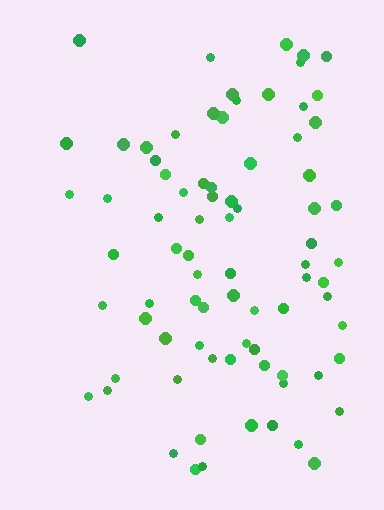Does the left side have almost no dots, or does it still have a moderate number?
Still a moderate number, just noticeably fewer than the right.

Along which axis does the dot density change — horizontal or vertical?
Horizontal.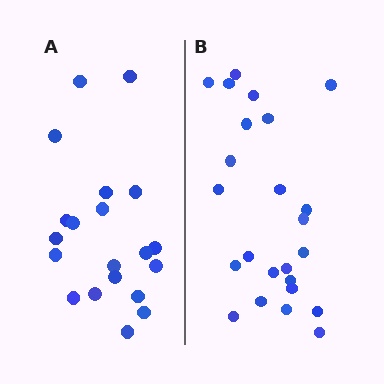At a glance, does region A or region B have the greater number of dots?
Region B (the right region) has more dots.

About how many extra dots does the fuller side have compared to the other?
Region B has about 4 more dots than region A.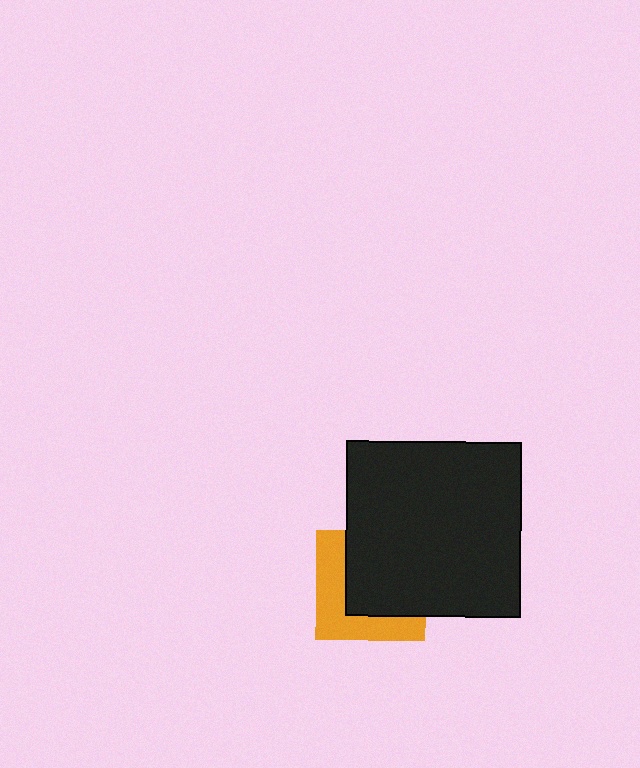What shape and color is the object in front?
The object in front is a black square.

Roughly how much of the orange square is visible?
A small part of it is visible (roughly 43%).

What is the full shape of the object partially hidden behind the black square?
The partially hidden object is an orange square.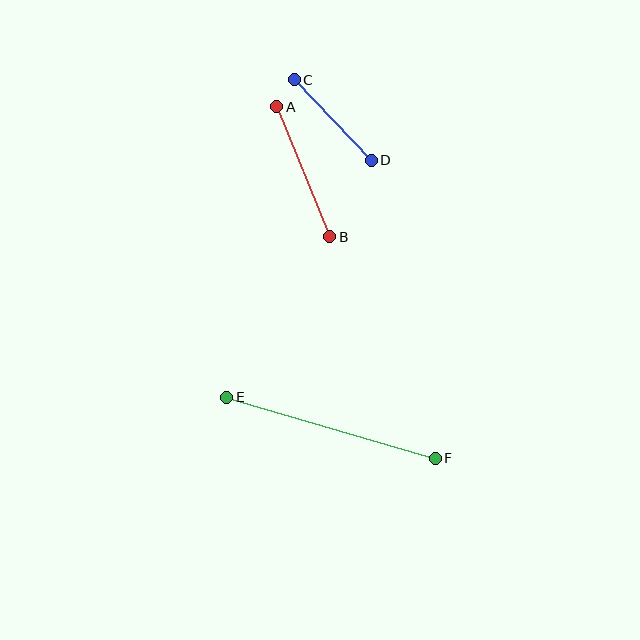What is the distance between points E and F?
The distance is approximately 217 pixels.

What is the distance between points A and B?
The distance is approximately 140 pixels.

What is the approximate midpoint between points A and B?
The midpoint is at approximately (303, 172) pixels.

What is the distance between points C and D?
The distance is approximately 112 pixels.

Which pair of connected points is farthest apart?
Points E and F are farthest apart.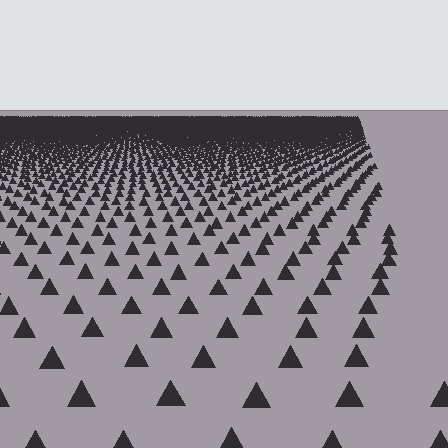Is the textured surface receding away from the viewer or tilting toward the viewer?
The surface is receding away from the viewer. Texture elements get smaller and denser toward the top.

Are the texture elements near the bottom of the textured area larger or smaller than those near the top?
Larger. Near the bottom, elements are closer to the viewer and appear at a bigger on-screen size.